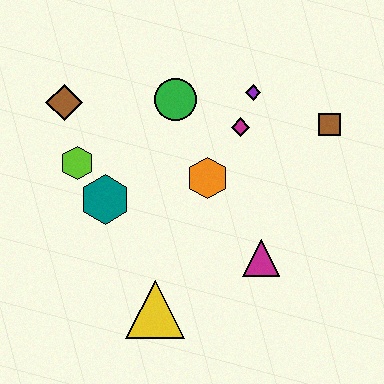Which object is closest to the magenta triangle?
The orange hexagon is closest to the magenta triangle.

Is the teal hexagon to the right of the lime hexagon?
Yes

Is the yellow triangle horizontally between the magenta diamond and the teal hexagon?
Yes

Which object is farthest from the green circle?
The yellow triangle is farthest from the green circle.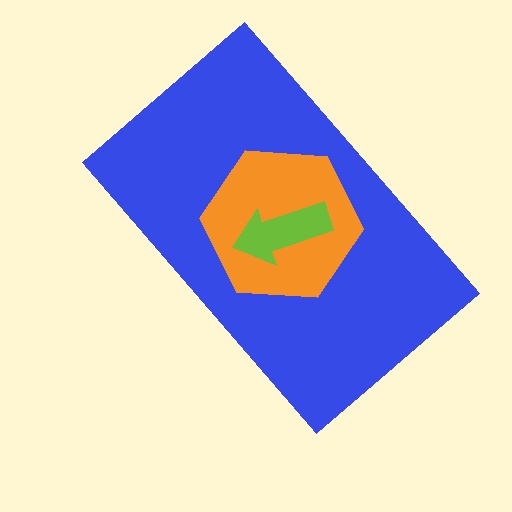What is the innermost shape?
The lime arrow.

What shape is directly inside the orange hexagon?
The lime arrow.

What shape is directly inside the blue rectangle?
The orange hexagon.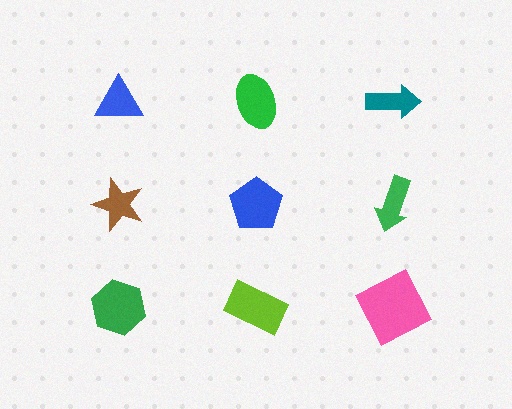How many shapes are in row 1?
3 shapes.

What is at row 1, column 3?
A teal arrow.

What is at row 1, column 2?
A green ellipse.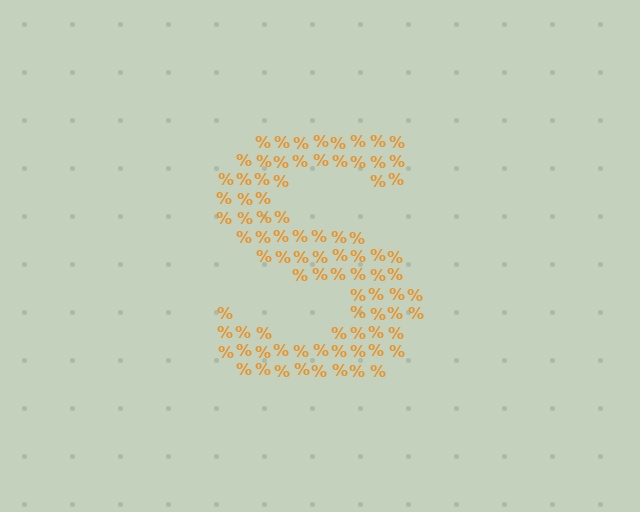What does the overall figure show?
The overall figure shows the letter S.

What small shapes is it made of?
It is made of small percent signs.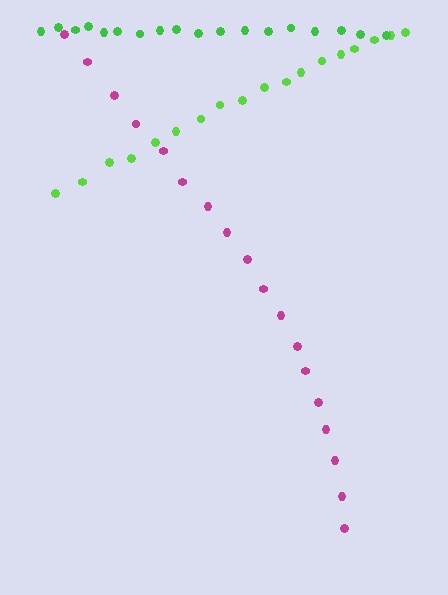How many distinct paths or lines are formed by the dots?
There are 3 distinct paths.